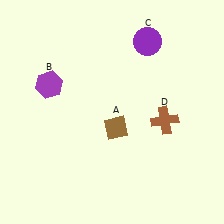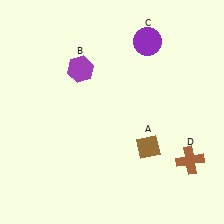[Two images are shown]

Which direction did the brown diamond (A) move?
The brown diamond (A) moved right.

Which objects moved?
The objects that moved are: the brown diamond (A), the purple hexagon (B), the brown cross (D).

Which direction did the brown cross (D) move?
The brown cross (D) moved down.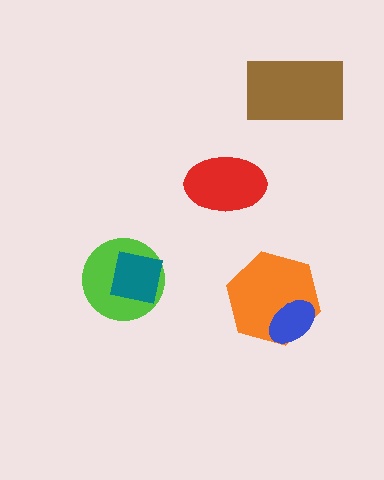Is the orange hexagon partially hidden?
Yes, it is partially covered by another shape.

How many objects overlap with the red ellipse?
0 objects overlap with the red ellipse.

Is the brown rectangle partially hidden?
No, no other shape covers it.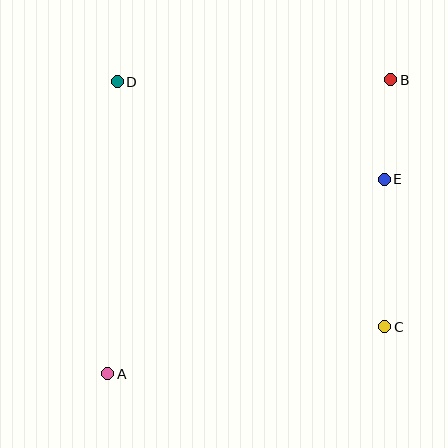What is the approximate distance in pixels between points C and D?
The distance between C and D is approximately 363 pixels.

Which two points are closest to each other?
Points B and E are closest to each other.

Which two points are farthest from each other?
Points A and B are farthest from each other.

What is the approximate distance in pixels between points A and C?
The distance between A and C is approximately 281 pixels.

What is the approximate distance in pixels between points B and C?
The distance between B and C is approximately 247 pixels.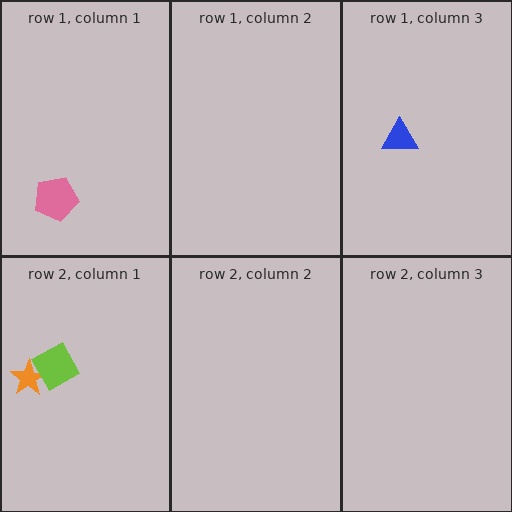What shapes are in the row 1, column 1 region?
The pink pentagon.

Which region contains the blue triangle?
The row 1, column 3 region.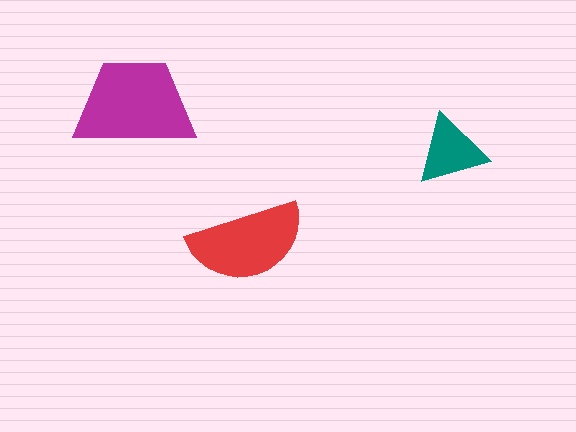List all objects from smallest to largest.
The teal triangle, the red semicircle, the magenta trapezoid.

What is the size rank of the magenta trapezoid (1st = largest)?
1st.